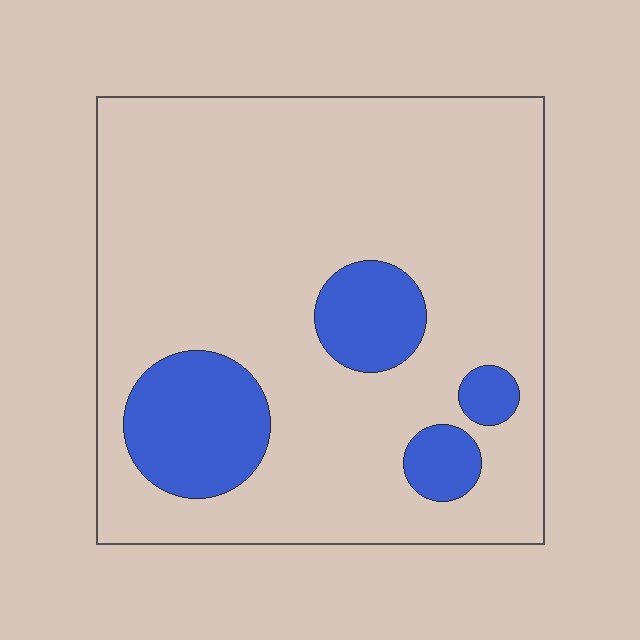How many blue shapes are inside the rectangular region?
4.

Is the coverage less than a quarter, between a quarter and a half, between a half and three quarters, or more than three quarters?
Less than a quarter.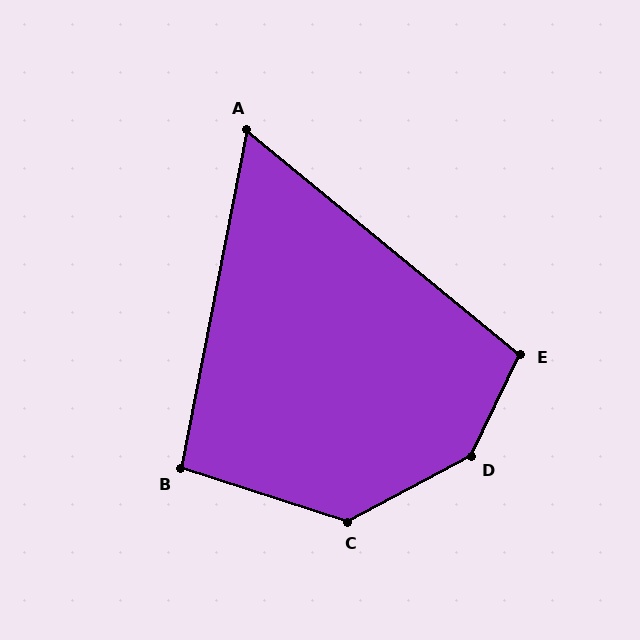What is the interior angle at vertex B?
Approximately 97 degrees (obtuse).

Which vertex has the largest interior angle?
D, at approximately 144 degrees.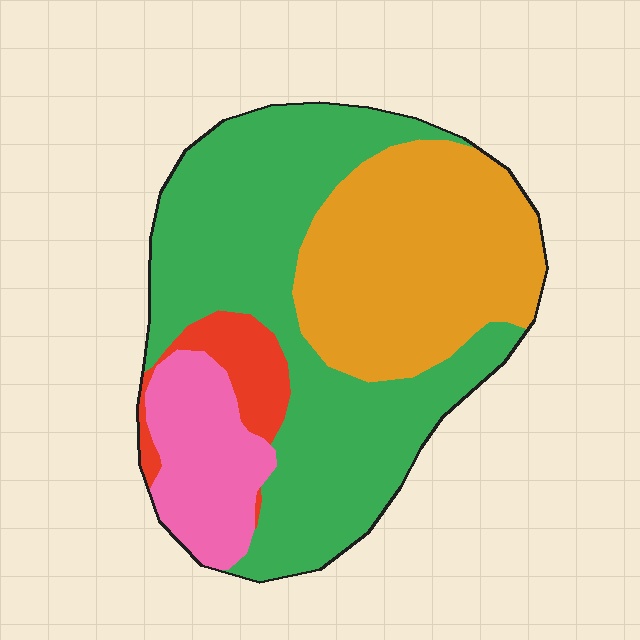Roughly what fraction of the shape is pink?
Pink takes up about one eighth (1/8) of the shape.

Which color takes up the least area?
Red, at roughly 5%.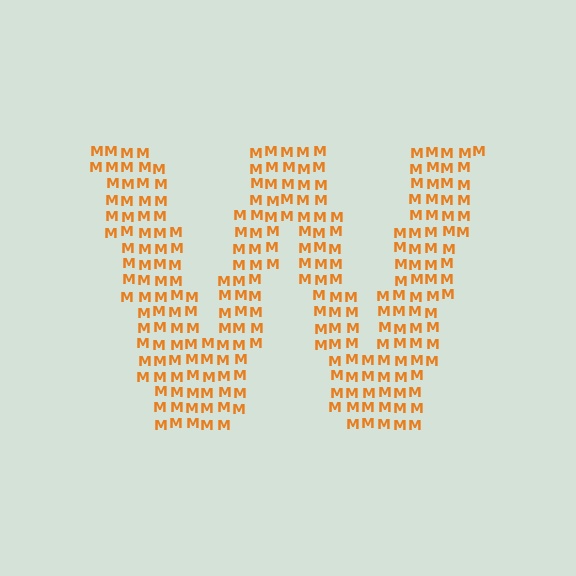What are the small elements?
The small elements are letter M's.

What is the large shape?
The large shape is the letter W.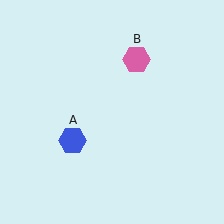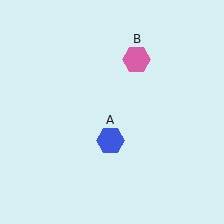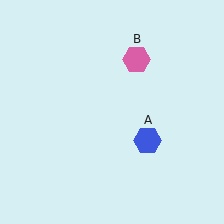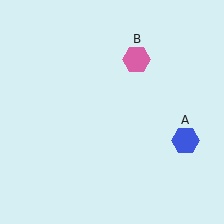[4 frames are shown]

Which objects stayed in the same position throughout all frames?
Pink hexagon (object B) remained stationary.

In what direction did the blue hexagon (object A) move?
The blue hexagon (object A) moved right.